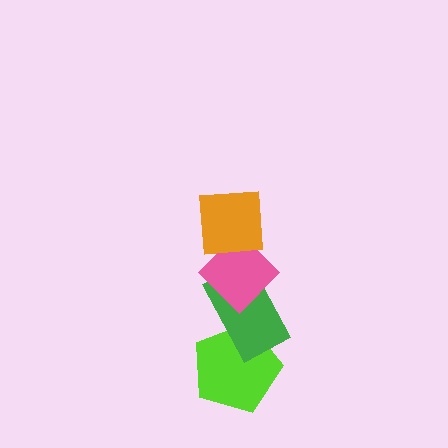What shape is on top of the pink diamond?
The orange square is on top of the pink diamond.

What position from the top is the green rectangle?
The green rectangle is 3rd from the top.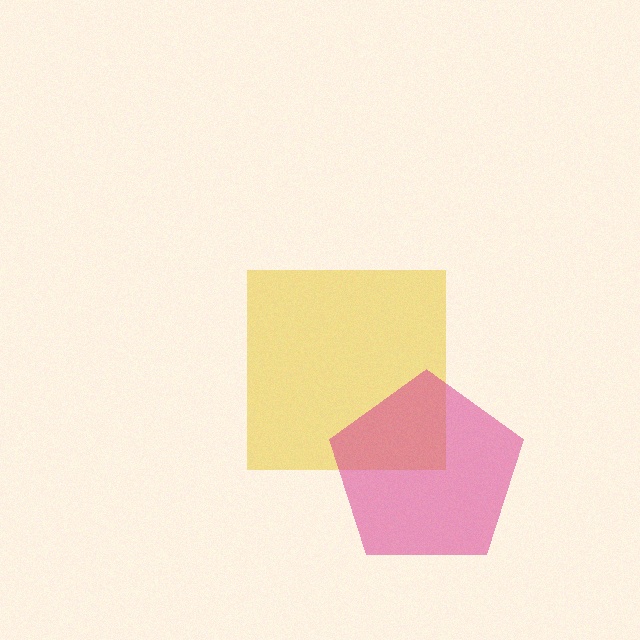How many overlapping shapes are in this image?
There are 2 overlapping shapes in the image.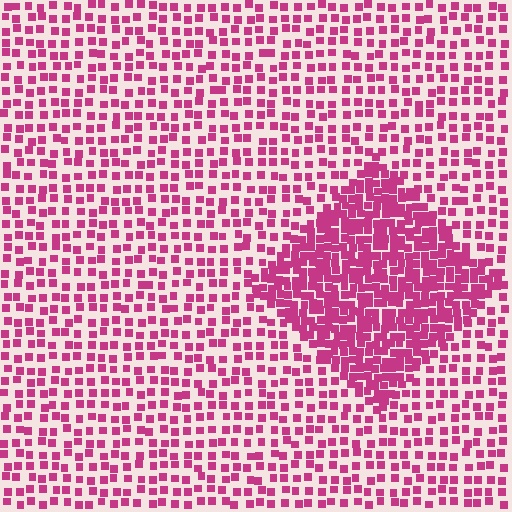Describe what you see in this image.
The image contains small magenta elements arranged at two different densities. A diamond-shaped region is visible where the elements are more densely packed than the surrounding area.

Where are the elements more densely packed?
The elements are more densely packed inside the diamond boundary.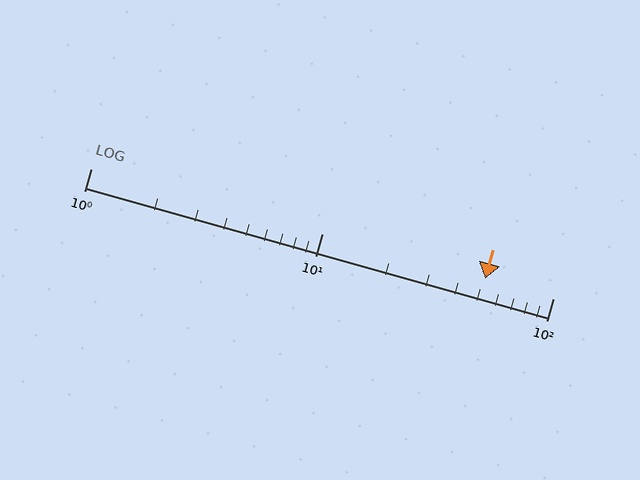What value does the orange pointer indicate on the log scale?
The pointer indicates approximately 51.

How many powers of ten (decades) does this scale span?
The scale spans 2 decades, from 1 to 100.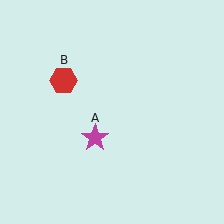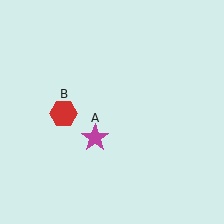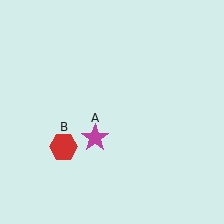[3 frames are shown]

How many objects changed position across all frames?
1 object changed position: red hexagon (object B).